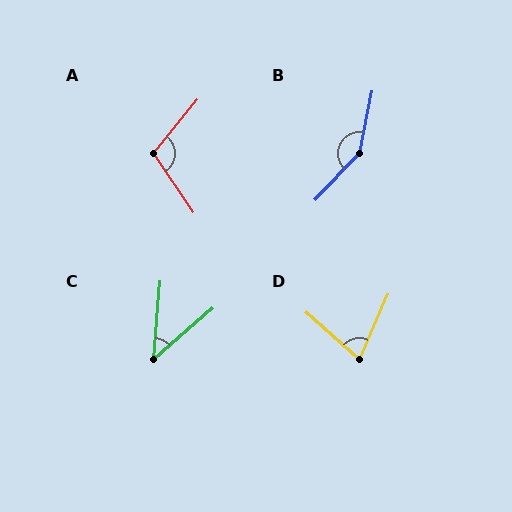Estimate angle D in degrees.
Approximately 72 degrees.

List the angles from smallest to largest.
C (44°), D (72°), A (107°), B (148°).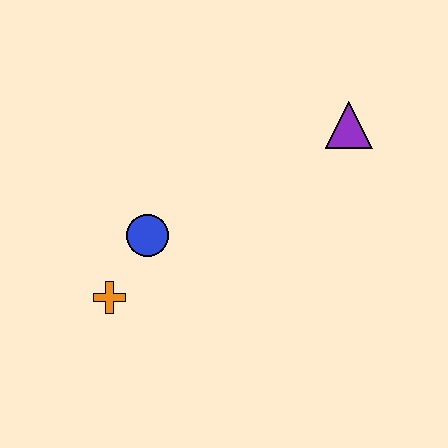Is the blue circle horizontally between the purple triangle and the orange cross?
Yes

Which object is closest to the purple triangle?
The blue circle is closest to the purple triangle.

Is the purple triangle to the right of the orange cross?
Yes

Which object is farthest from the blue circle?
The purple triangle is farthest from the blue circle.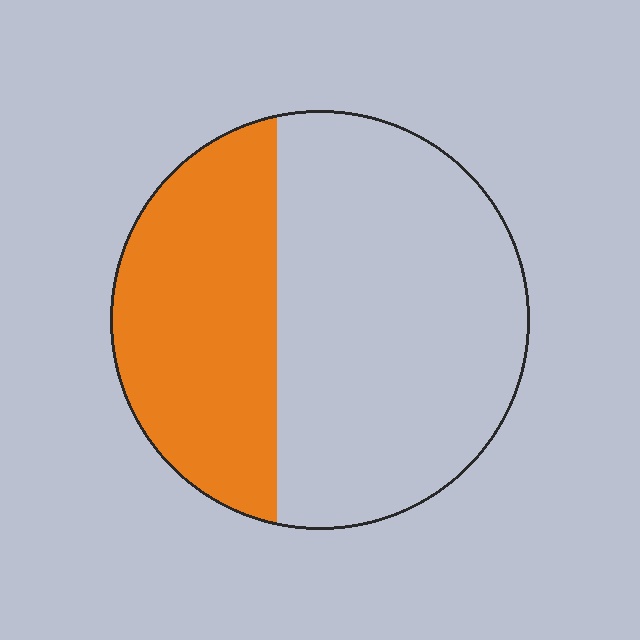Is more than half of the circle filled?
No.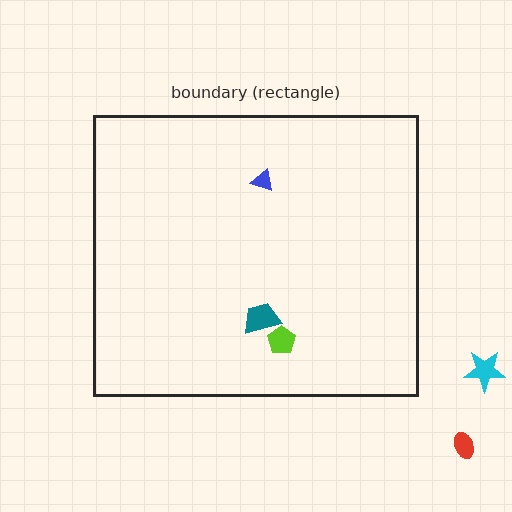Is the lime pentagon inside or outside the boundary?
Inside.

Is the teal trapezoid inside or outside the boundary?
Inside.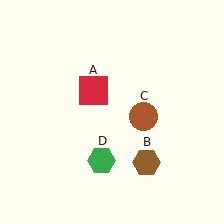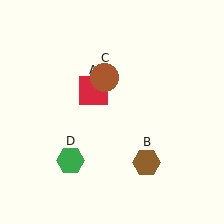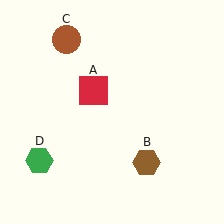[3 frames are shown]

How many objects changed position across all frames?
2 objects changed position: brown circle (object C), green hexagon (object D).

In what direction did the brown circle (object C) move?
The brown circle (object C) moved up and to the left.